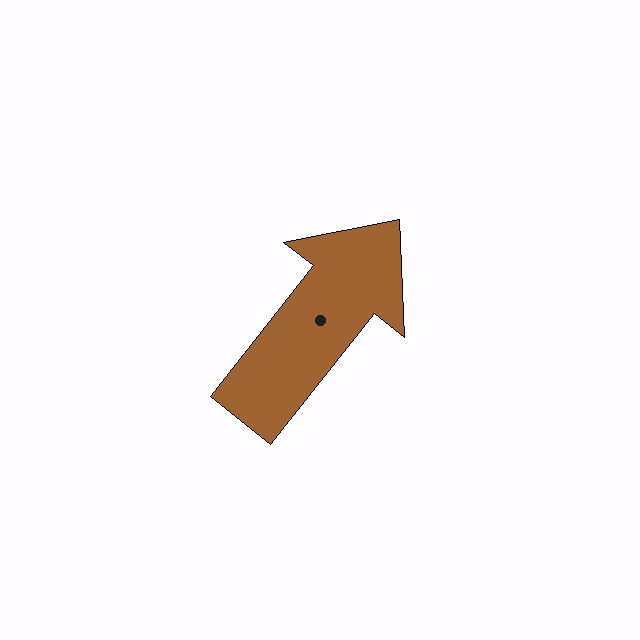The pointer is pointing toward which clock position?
Roughly 1 o'clock.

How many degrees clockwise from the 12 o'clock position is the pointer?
Approximately 38 degrees.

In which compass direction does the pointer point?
Northeast.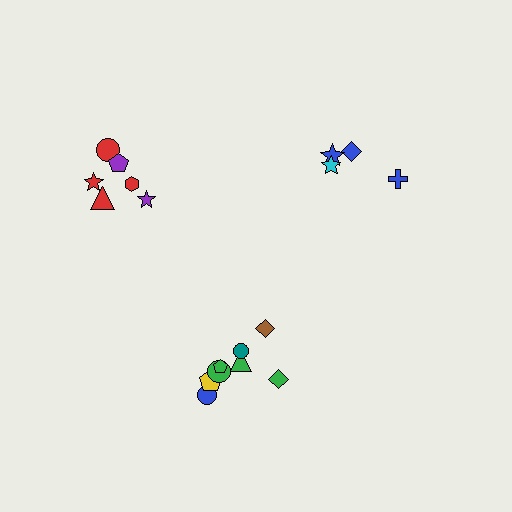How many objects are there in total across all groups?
There are 18 objects.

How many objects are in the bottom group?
There are 8 objects.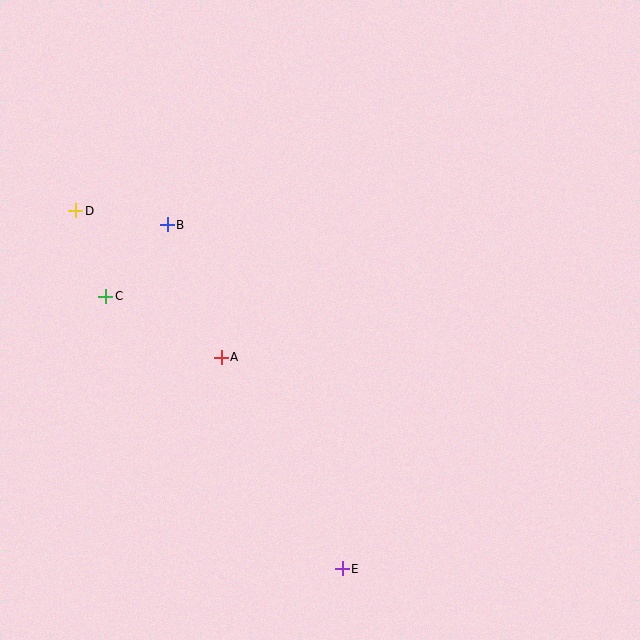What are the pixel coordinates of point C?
Point C is at (106, 296).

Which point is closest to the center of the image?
Point A at (221, 357) is closest to the center.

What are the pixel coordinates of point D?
Point D is at (76, 211).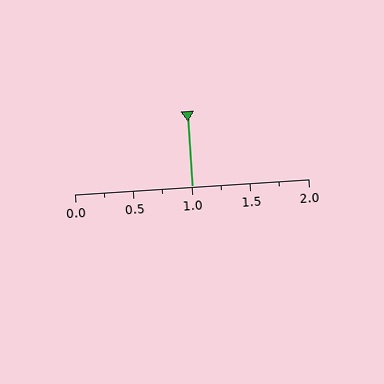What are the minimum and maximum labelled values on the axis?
The axis runs from 0.0 to 2.0.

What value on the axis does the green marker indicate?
The marker indicates approximately 1.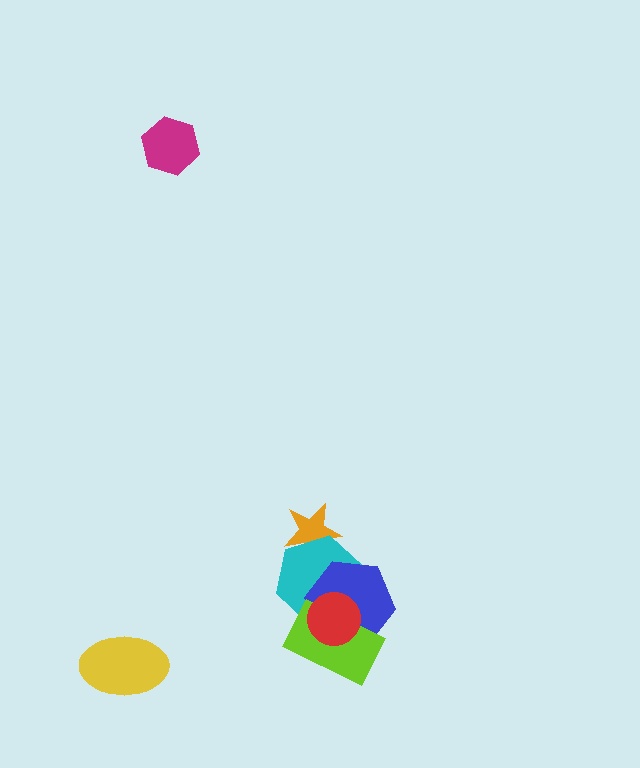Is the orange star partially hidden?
Yes, it is partially covered by another shape.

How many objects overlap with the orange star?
1 object overlaps with the orange star.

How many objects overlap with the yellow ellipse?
0 objects overlap with the yellow ellipse.